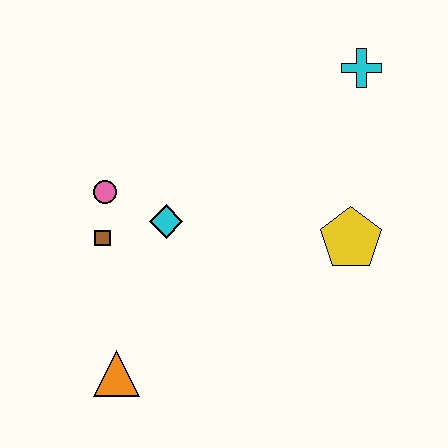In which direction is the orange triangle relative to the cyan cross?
The orange triangle is below the cyan cross.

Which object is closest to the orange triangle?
The brown square is closest to the orange triangle.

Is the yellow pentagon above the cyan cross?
No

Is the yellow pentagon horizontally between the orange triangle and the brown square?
No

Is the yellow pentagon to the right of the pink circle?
Yes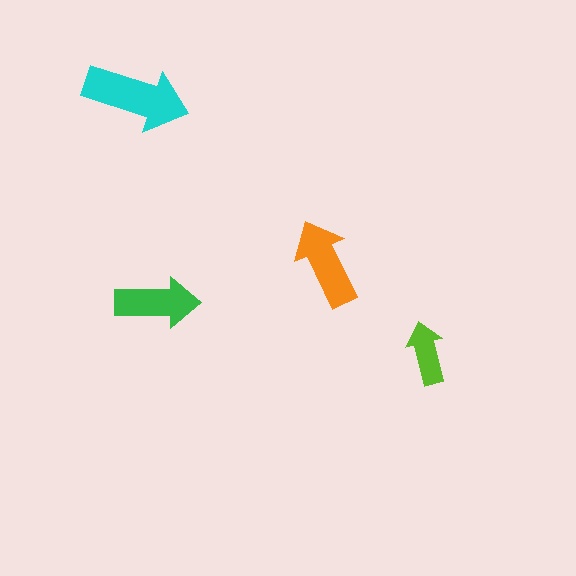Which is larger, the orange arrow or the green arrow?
The orange one.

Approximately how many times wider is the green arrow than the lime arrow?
About 1.5 times wider.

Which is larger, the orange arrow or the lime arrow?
The orange one.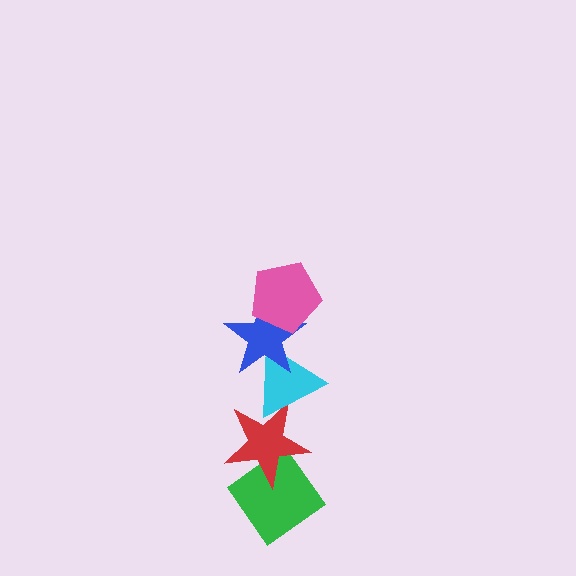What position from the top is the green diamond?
The green diamond is 5th from the top.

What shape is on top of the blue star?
The pink pentagon is on top of the blue star.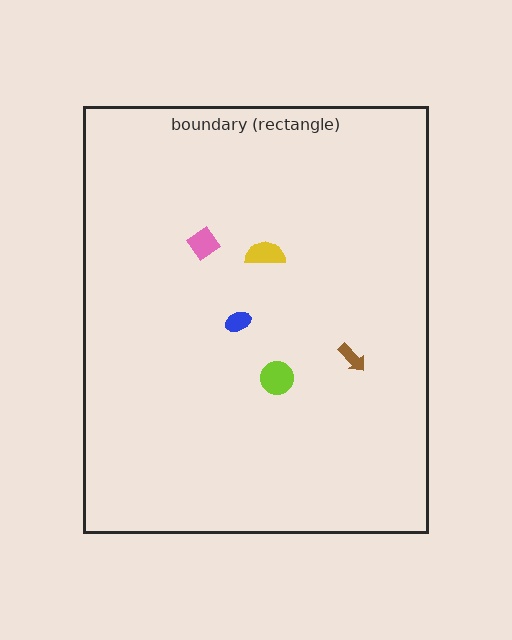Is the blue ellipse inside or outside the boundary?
Inside.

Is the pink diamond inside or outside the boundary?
Inside.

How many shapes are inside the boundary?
5 inside, 0 outside.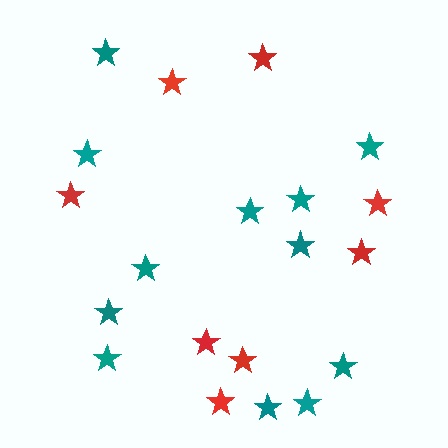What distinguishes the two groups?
There are 2 groups: one group of teal stars (12) and one group of red stars (8).